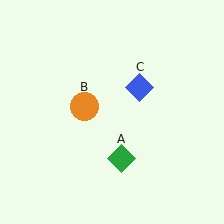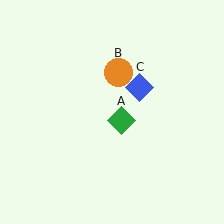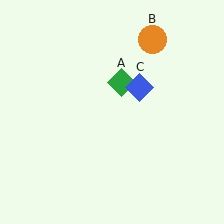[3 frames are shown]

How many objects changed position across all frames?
2 objects changed position: green diamond (object A), orange circle (object B).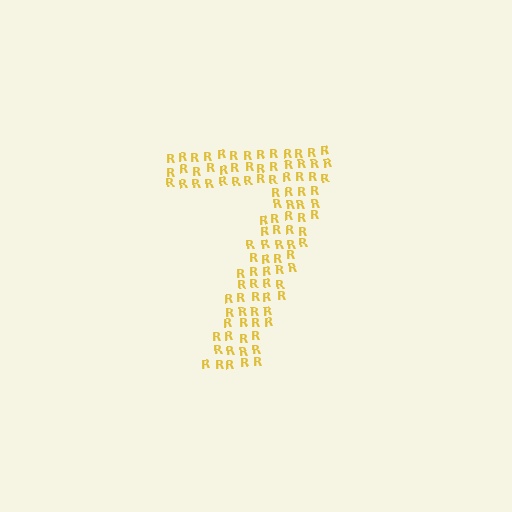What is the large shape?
The large shape is the digit 7.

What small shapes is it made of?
It is made of small letter R's.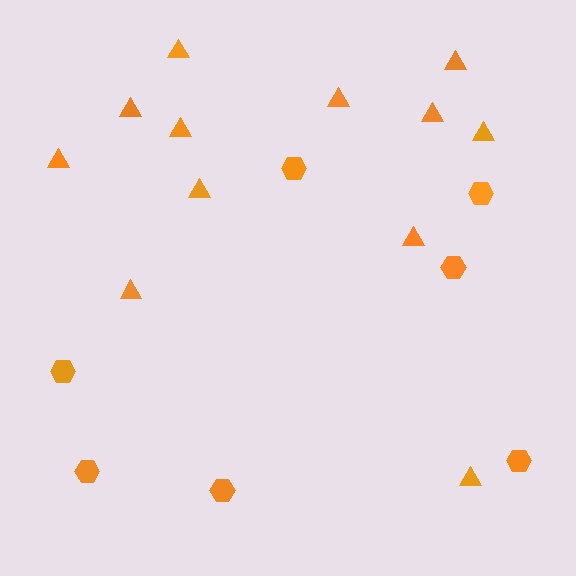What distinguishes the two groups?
There are 2 groups: one group of triangles (12) and one group of hexagons (7).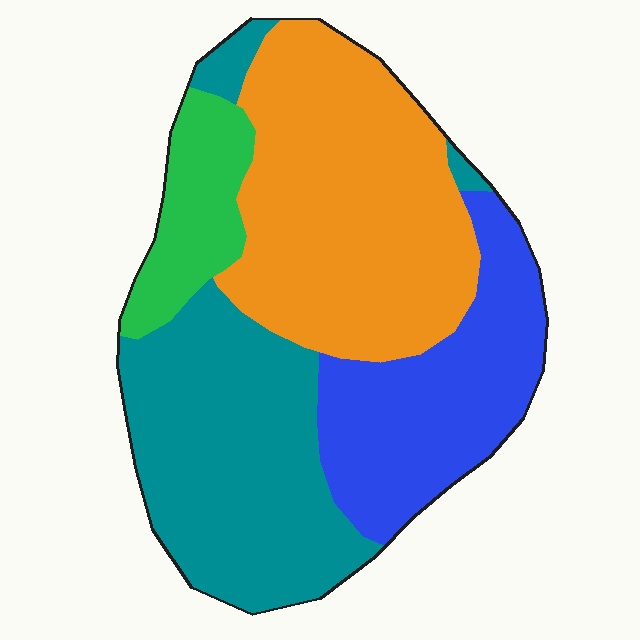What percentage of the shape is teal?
Teal takes up between a sixth and a third of the shape.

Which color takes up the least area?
Green, at roughly 10%.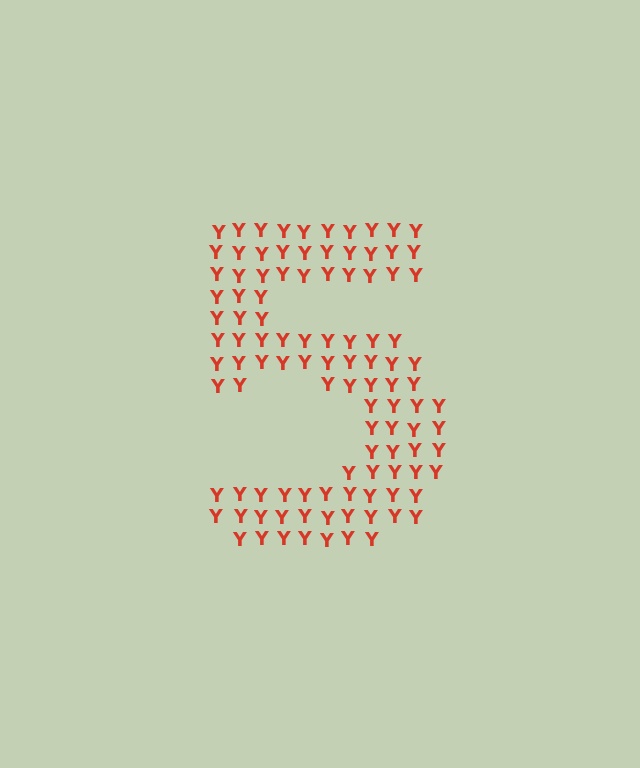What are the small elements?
The small elements are letter Y's.